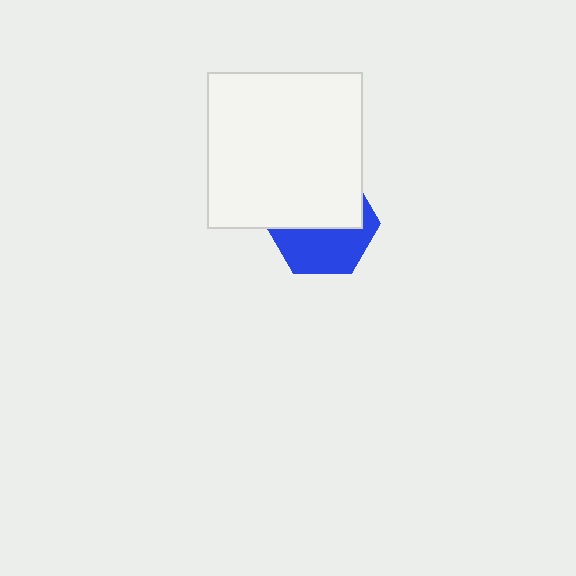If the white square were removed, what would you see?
You would see the complete blue hexagon.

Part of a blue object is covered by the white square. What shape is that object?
It is a hexagon.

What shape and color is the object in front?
The object in front is a white square.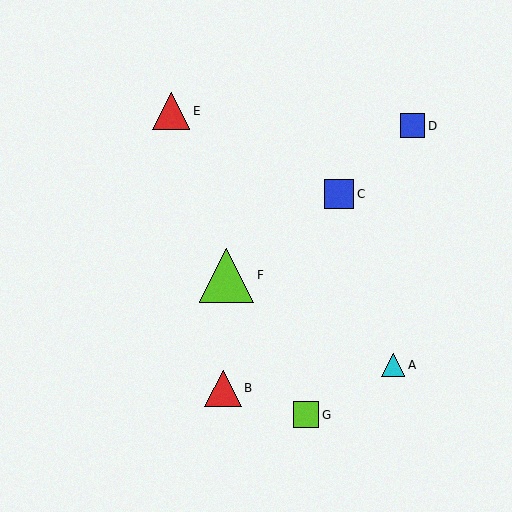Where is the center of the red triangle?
The center of the red triangle is at (171, 111).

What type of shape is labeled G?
Shape G is a lime square.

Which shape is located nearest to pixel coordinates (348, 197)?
The blue square (labeled C) at (339, 194) is nearest to that location.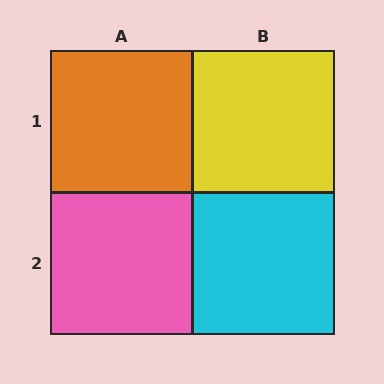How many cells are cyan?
1 cell is cyan.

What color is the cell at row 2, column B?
Cyan.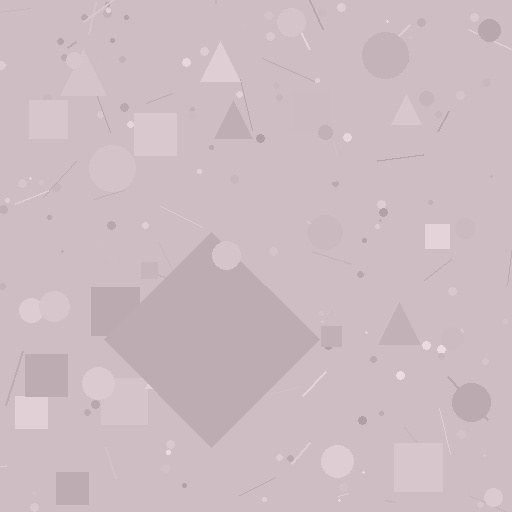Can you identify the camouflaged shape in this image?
The camouflaged shape is a diamond.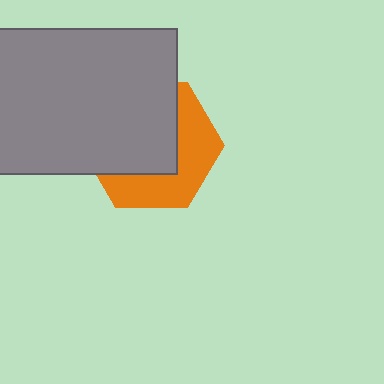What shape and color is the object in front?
The object in front is a gray rectangle.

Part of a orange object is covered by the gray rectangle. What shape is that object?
It is a hexagon.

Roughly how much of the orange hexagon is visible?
A small part of it is visible (roughly 43%).